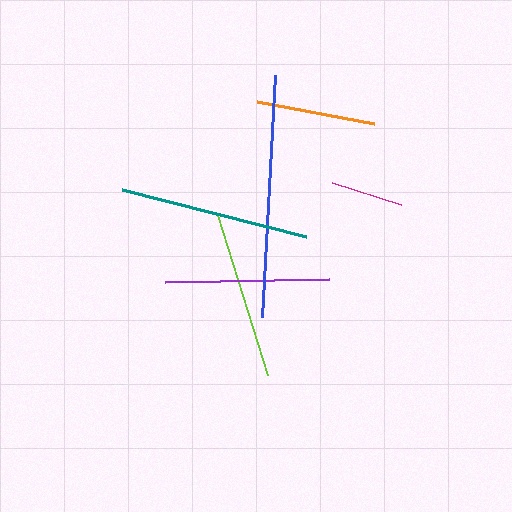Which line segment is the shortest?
The magenta line is the shortest at approximately 72 pixels.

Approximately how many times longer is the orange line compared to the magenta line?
The orange line is approximately 1.7 times the length of the magenta line.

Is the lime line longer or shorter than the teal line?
The teal line is longer than the lime line.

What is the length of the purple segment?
The purple segment is approximately 163 pixels long.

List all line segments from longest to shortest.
From longest to shortest: blue, teal, lime, purple, orange, magenta.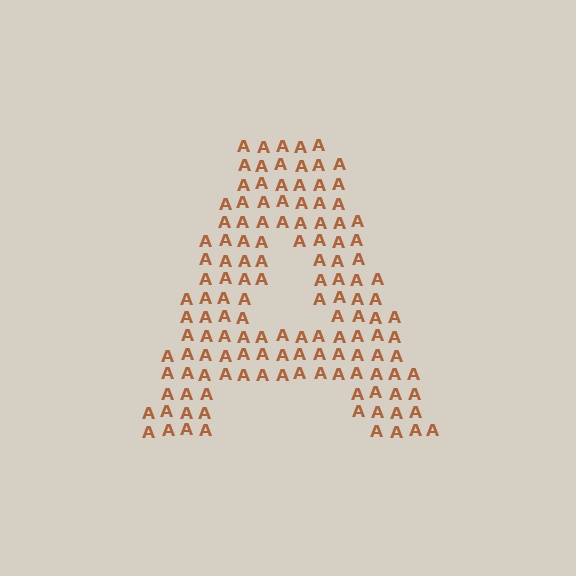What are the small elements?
The small elements are letter A's.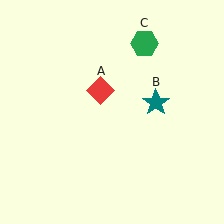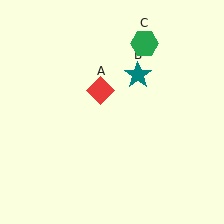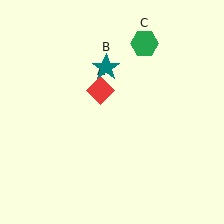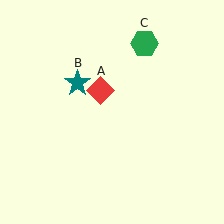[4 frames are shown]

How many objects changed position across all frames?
1 object changed position: teal star (object B).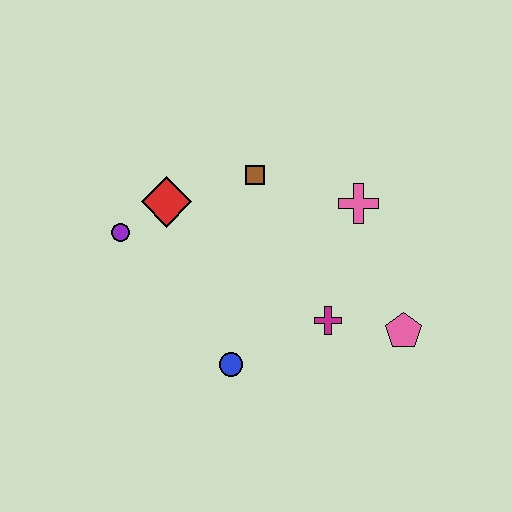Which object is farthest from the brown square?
The pink pentagon is farthest from the brown square.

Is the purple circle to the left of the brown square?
Yes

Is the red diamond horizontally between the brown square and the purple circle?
Yes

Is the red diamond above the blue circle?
Yes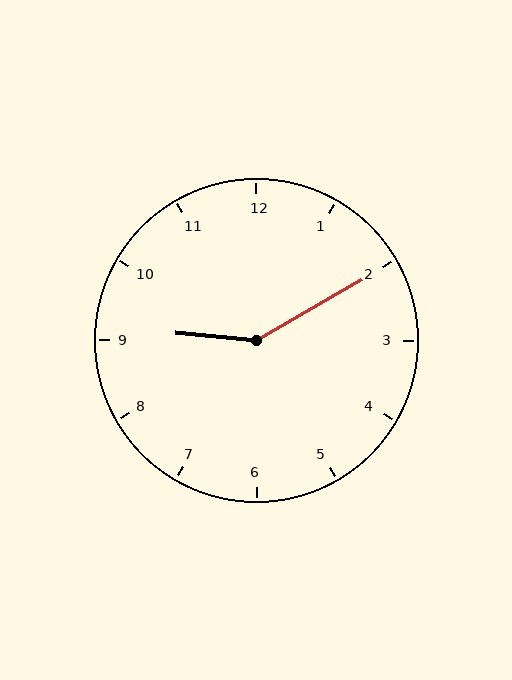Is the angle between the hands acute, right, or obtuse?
It is obtuse.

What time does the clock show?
9:10.